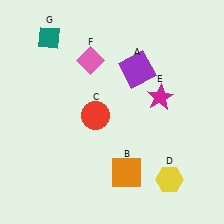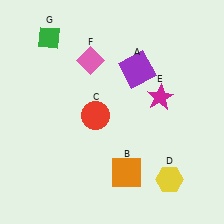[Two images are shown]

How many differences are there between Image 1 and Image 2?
There is 1 difference between the two images.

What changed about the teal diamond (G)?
In Image 1, G is teal. In Image 2, it changed to green.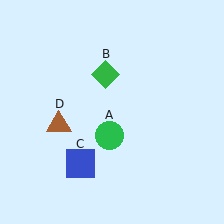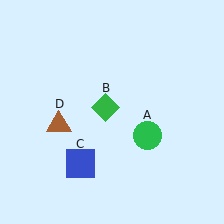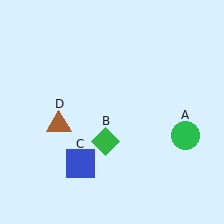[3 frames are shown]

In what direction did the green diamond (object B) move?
The green diamond (object B) moved down.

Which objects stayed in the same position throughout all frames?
Blue square (object C) and brown triangle (object D) remained stationary.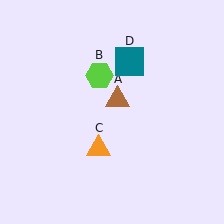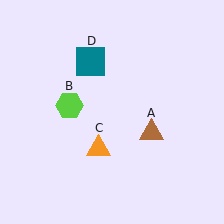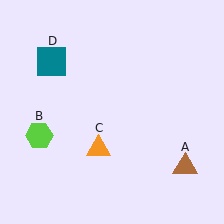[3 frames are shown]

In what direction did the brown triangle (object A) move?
The brown triangle (object A) moved down and to the right.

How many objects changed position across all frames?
3 objects changed position: brown triangle (object A), lime hexagon (object B), teal square (object D).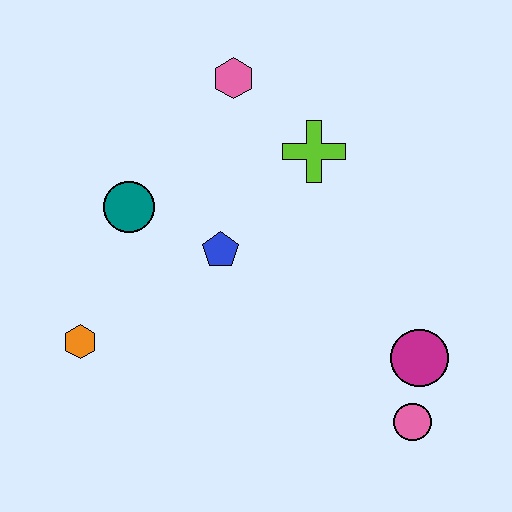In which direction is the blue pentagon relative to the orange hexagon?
The blue pentagon is to the right of the orange hexagon.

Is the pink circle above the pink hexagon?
No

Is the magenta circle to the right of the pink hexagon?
Yes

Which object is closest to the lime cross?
The pink hexagon is closest to the lime cross.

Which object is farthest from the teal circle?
The pink circle is farthest from the teal circle.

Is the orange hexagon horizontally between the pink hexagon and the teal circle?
No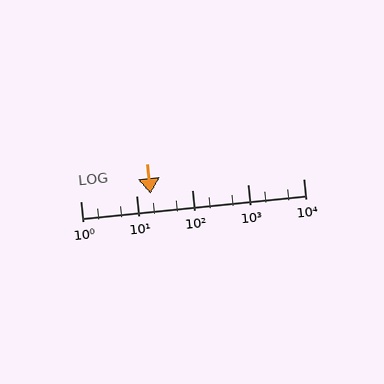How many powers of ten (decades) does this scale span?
The scale spans 4 decades, from 1 to 10000.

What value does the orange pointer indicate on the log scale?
The pointer indicates approximately 18.